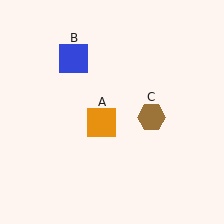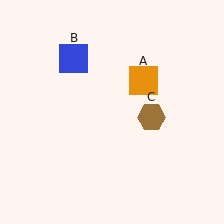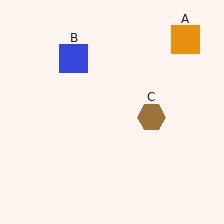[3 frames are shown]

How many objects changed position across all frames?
1 object changed position: orange square (object A).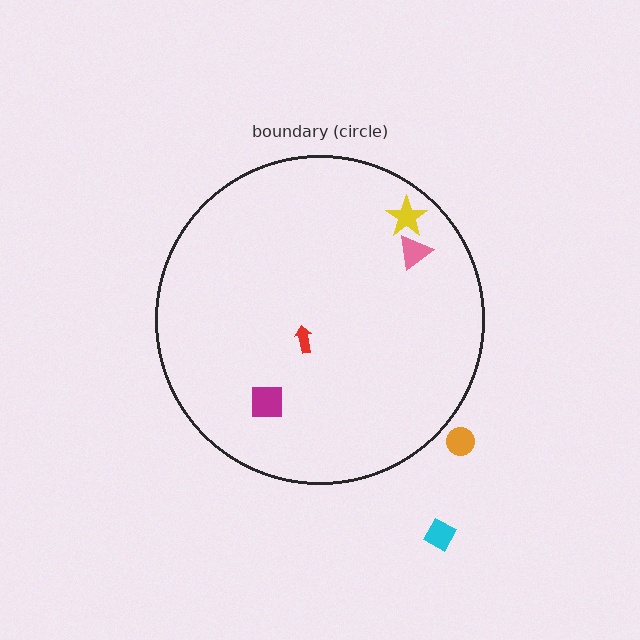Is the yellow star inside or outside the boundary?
Inside.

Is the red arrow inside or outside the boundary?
Inside.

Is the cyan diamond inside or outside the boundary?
Outside.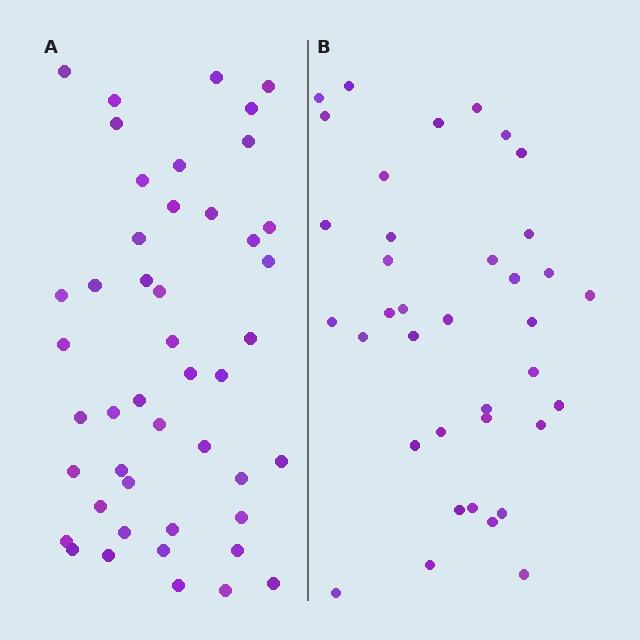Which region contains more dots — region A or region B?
Region A (the left region) has more dots.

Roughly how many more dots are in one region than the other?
Region A has roughly 8 or so more dots than region B.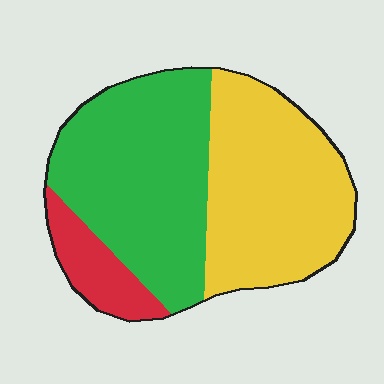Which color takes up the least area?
Red, at roughly 10%.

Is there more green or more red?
Green.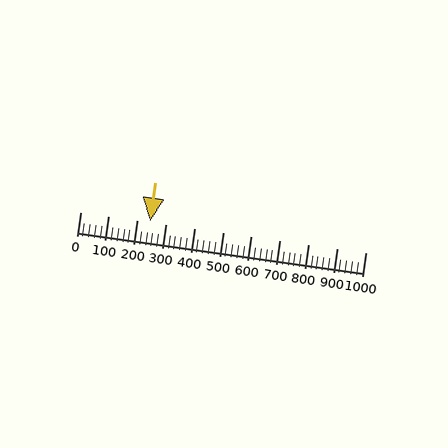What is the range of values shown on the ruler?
The ruler shows values from 0 to 1000.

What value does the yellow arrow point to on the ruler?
The yellow arrow points to approximately 244.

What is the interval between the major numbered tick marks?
The major tick marks are spaced 100 units apart.